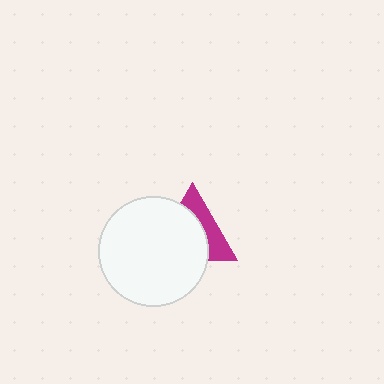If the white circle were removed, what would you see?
You would see the complete magenta triangle.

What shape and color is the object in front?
The object in front is a white circle.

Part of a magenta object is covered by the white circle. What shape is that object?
It is a triangle.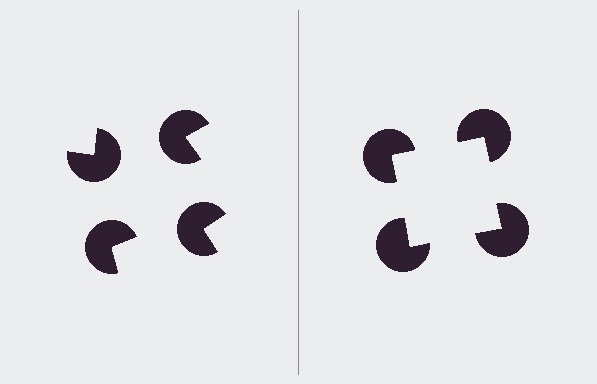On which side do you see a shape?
An illusory square appears on the right side. On the left side the wedge cuts are rotated, so no coherent shape forms.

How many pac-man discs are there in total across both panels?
8 — 4 on each side.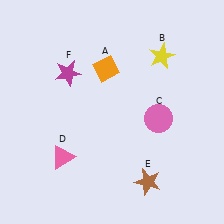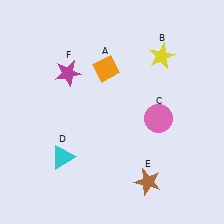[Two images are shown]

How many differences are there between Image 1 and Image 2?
There is 1 difference between the two images.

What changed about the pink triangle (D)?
In Image 1, D is pink. In Image 2, it changed to cyan.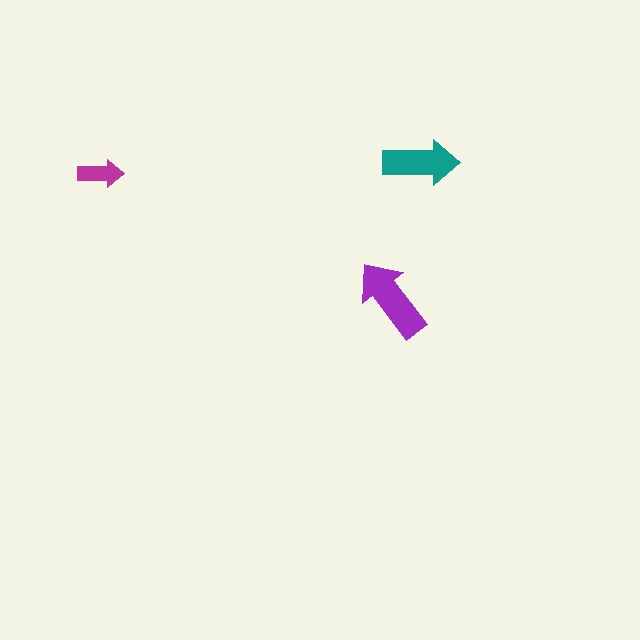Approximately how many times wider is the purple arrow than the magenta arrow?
About 2 times wider.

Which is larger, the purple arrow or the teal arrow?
The purple one.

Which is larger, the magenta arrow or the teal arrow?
The teal one.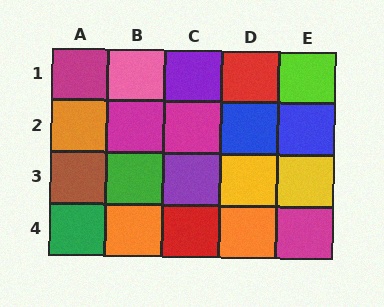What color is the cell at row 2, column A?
Orange.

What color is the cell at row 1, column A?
Magenta.